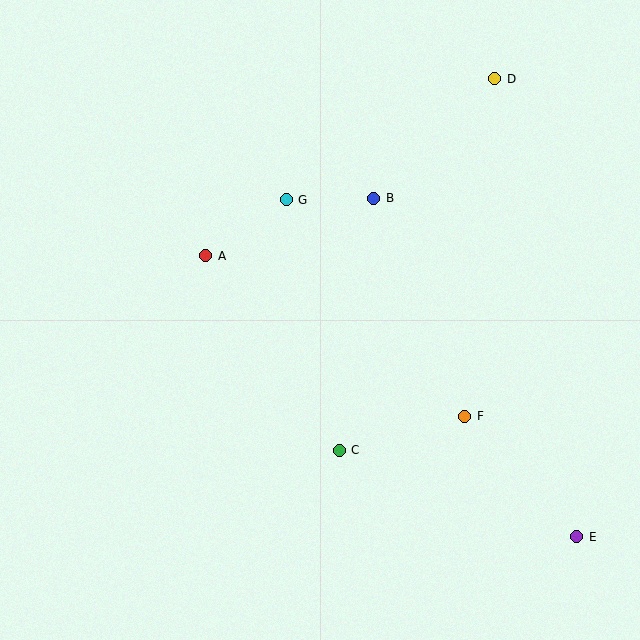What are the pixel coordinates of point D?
Point D is at (495, 79).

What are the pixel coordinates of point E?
Point E is at (577, 537).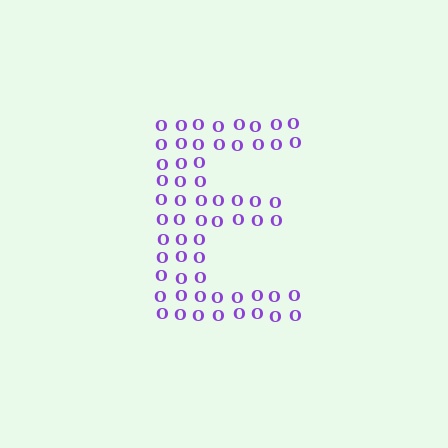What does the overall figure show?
The overall figure shows the letter E.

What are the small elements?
The small elements are letter O's.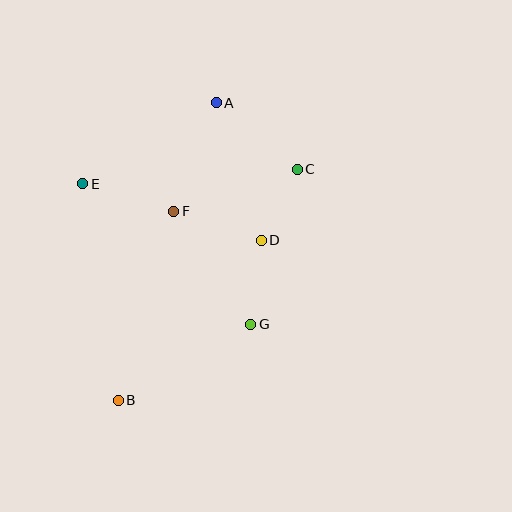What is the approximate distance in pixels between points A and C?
The distance between A and C is approximately 104 pixels.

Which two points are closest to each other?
Points C and D are closest to each other.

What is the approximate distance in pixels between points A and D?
The distance between A and D is approximately 144 pixels.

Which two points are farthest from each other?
Points A and B are farthest from each other.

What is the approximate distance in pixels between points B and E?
The distance between B and E is approximately 219 pixels.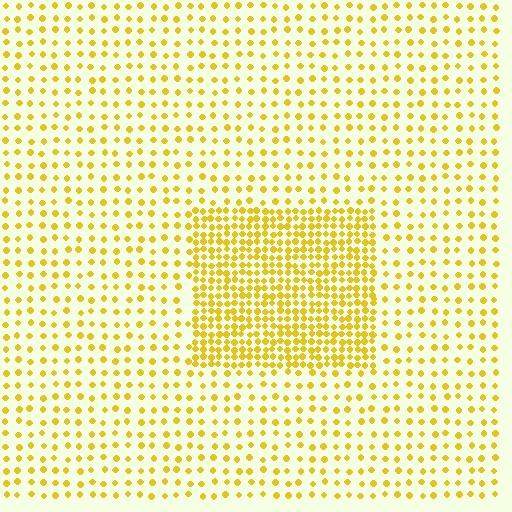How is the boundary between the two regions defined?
The boundary is defined by a change in element density (approximately 2.5x ratio). All elements are the same color, size, and shape.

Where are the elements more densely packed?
The elements are more densely packed inside the rectangle boundary.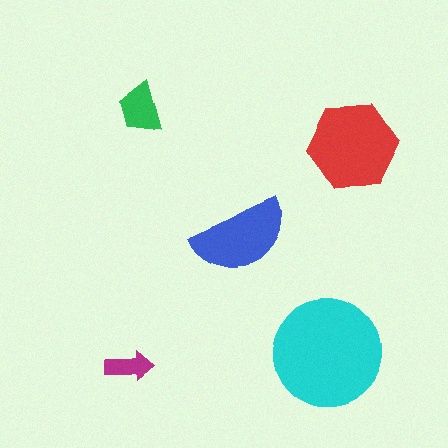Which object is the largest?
The cyan circle.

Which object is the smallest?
The magenta arrow.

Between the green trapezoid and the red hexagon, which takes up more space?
The red hexagon.